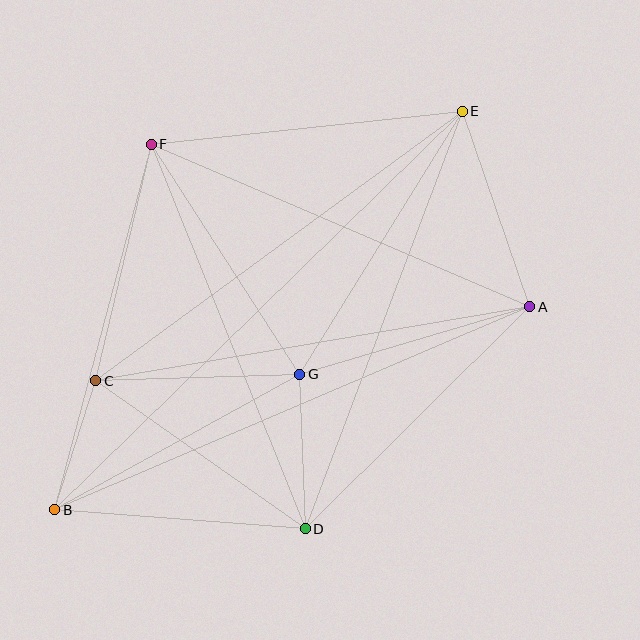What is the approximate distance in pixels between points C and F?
The distance between C and F is approximately 243 pixels.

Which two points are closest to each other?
Points B and C are closest to each other.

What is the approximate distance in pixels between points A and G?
The distance between A and G is approximately 240 pixels.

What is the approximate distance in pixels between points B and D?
The distance between B and D is approximately 251 pixels.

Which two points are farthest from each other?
Points B and E are farthest from each other.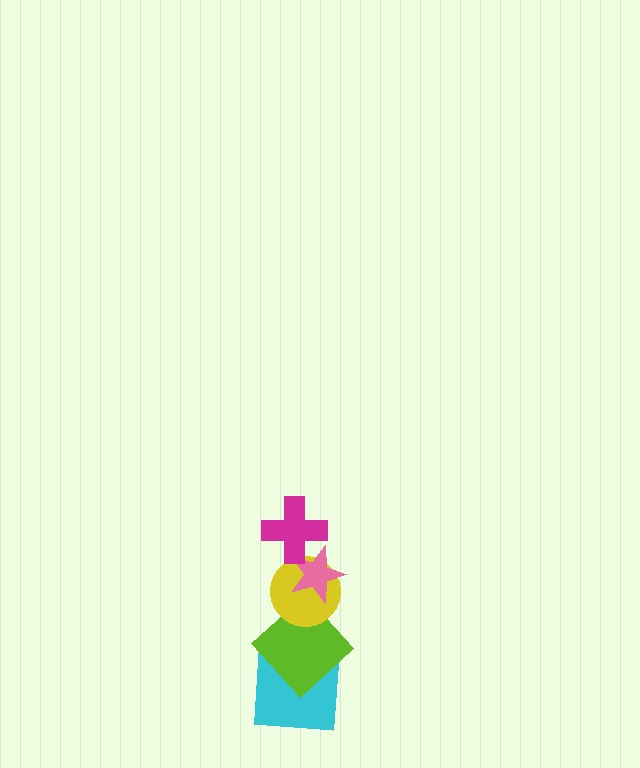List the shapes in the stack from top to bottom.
From top to bottom: the magenta cross, the pink star, the yellow circle, the lime diamond, the cyan square.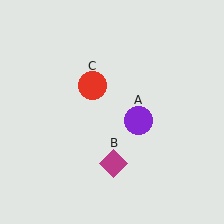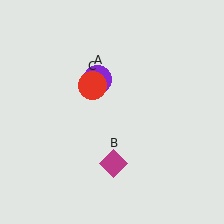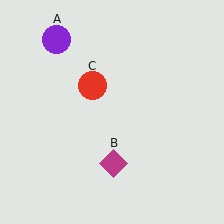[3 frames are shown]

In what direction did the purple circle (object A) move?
The purple circle (object A) moved up and to the left.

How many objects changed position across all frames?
1 object changed position: purple circle (object A).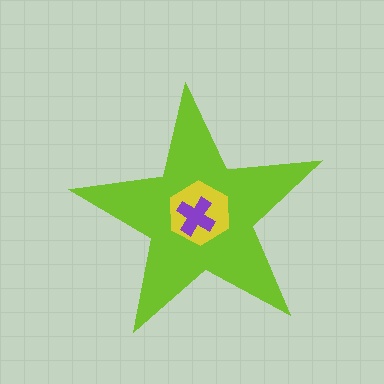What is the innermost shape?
The purple cross.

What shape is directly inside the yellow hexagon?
The purple cross.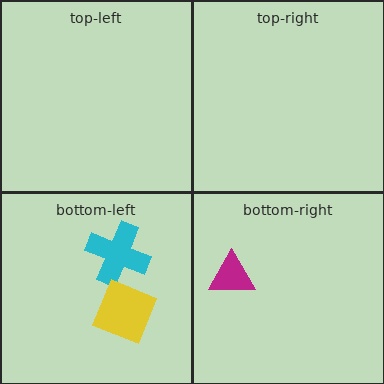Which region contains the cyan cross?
The bottom-left region.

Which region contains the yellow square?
The bottom-left region.